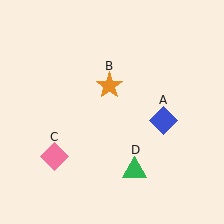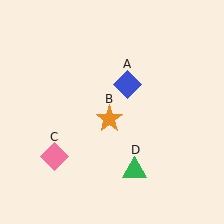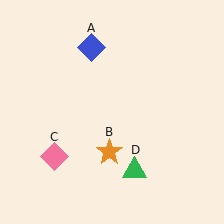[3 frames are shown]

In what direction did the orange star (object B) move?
The orange star (object B) moved down.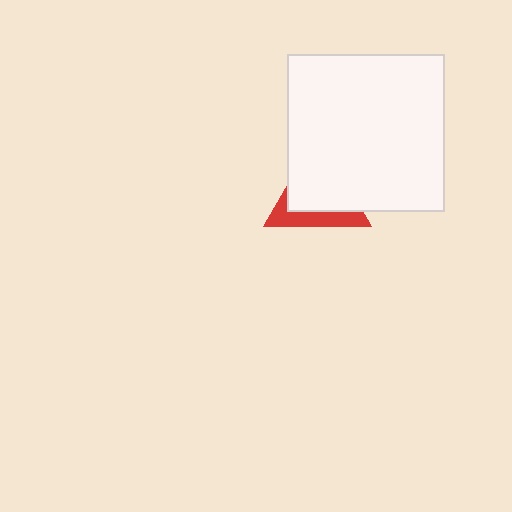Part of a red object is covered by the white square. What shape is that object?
It is a triangle.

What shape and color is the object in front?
The object in front is a white square.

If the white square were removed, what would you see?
You would see the complete red triangle.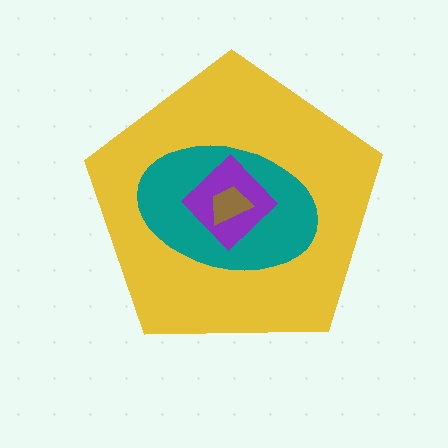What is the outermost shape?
The yellow pentagon.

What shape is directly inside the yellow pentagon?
The teal ellipse.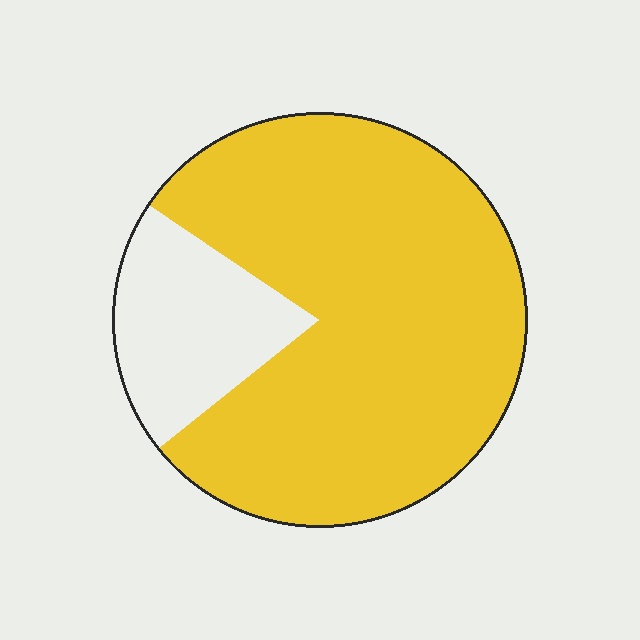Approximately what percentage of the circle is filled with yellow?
Approximately 80%.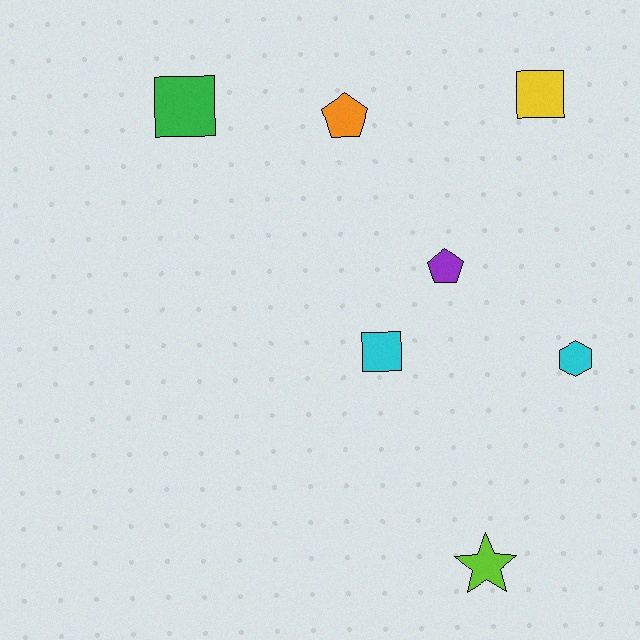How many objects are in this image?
There are 7 objects.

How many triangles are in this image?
There are no triangles.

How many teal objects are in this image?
There are no teal objects.